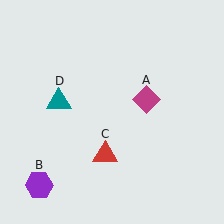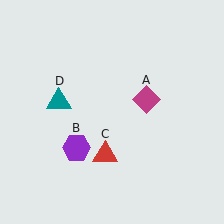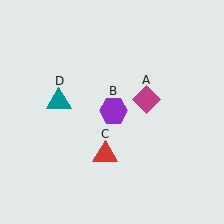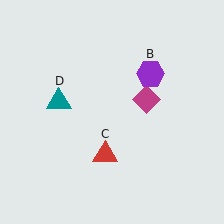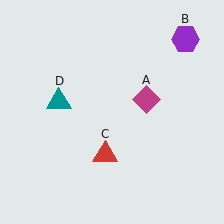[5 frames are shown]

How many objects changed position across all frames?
1 object changed position: purple hexagon (object B).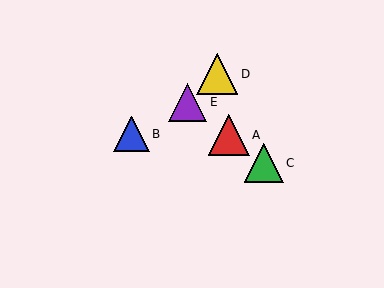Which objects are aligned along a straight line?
Objects A, C, E are aligned along a straight line.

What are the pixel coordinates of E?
Object E is at (188, 102).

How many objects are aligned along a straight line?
3 objects (A, C, E) are aligned along a straight line.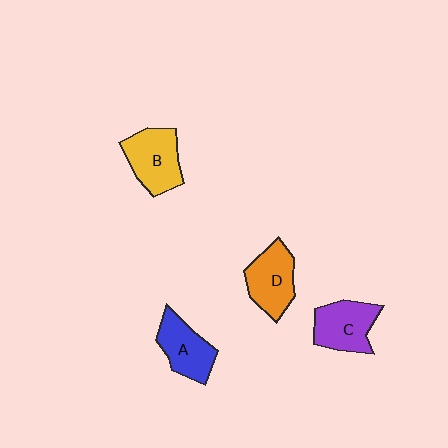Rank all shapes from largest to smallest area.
From largest to smallest: B (yellow), C (purple), D (orange), A (blue).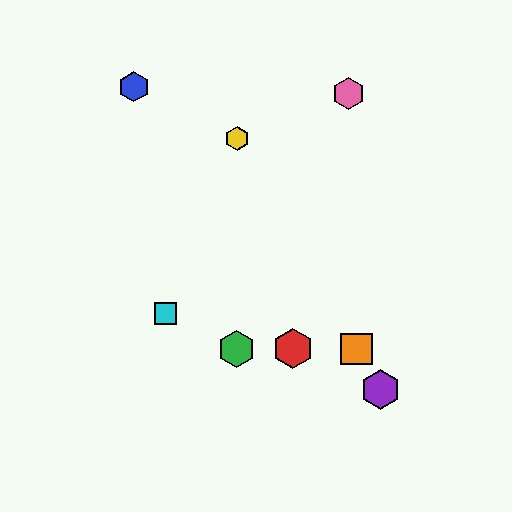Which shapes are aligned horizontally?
The red hexagon, the green hexagon, the orange square are aligned horizontally.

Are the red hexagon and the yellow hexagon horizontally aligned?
No, the red hexagon is at y≈349 and the yellow hexagon is at y≈138.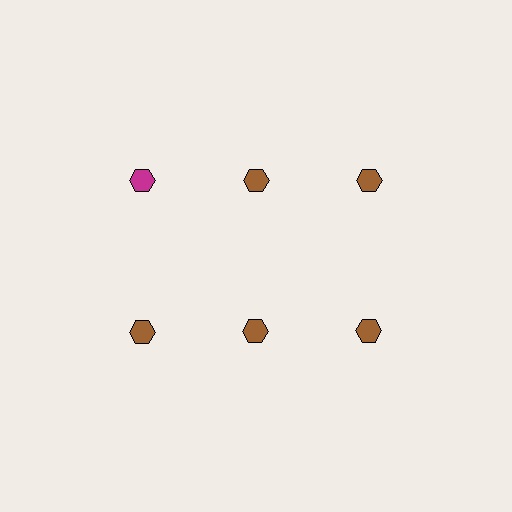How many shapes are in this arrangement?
There are 6 shapes arranged in a grid pattern.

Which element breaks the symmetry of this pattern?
The magenta hexagon in the top row, leftmost column breaks the symmetry. All other shapes are brown hexagons.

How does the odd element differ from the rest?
It has a different color: magenta instead of brown.